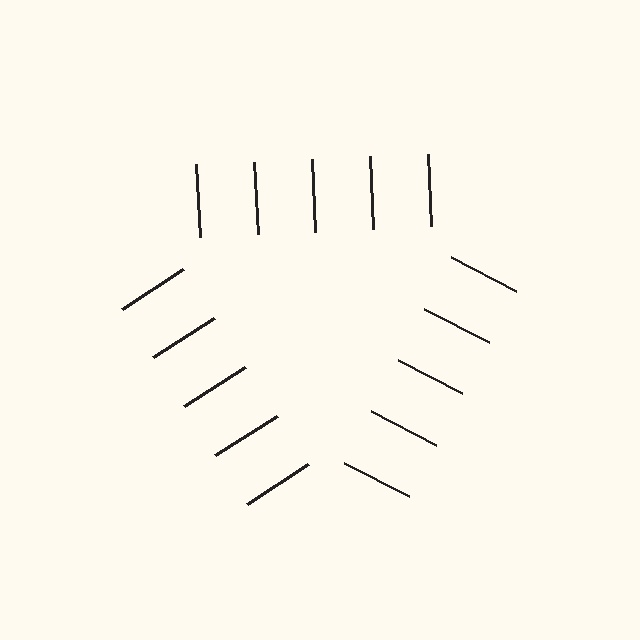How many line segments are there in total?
15 — 5 along each of the 3 edges.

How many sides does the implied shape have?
3 sides — the line-ends trace a triangle.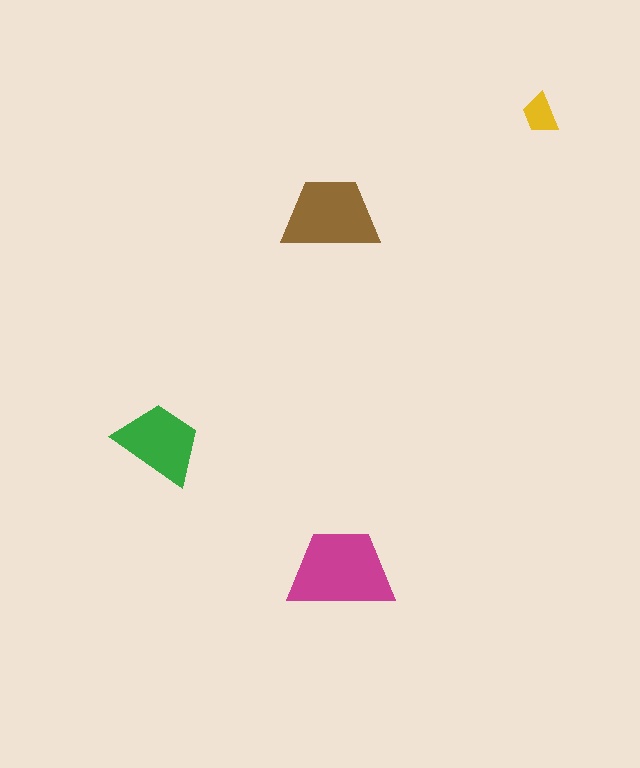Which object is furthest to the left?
The green trapezoid is leftmost.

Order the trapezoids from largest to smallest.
the magenta one, the brown one, the green one, the yellow one.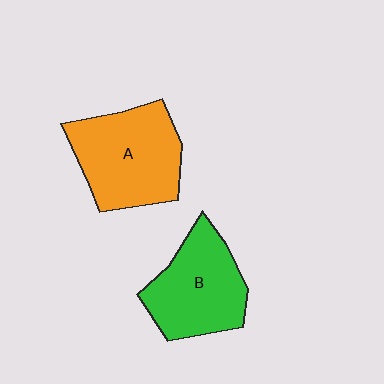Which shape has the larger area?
Shape A (orange).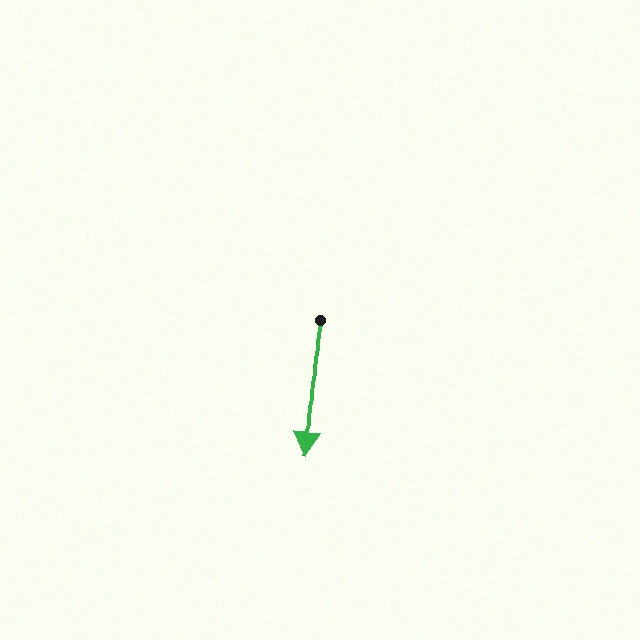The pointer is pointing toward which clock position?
Roughly 6 o'clock.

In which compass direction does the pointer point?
South.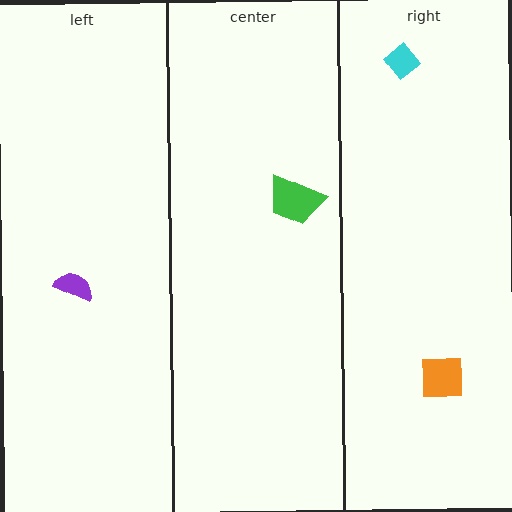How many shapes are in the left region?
1.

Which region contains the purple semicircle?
The left region.